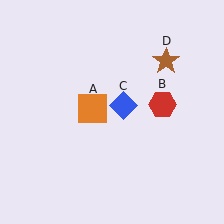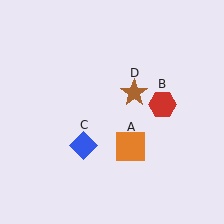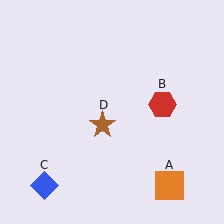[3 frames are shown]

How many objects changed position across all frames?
3 objects changed position: orange square (object A), blue diamond (object C), brown star (object D).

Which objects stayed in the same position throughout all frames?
Red hexagon (object B) remained stationary.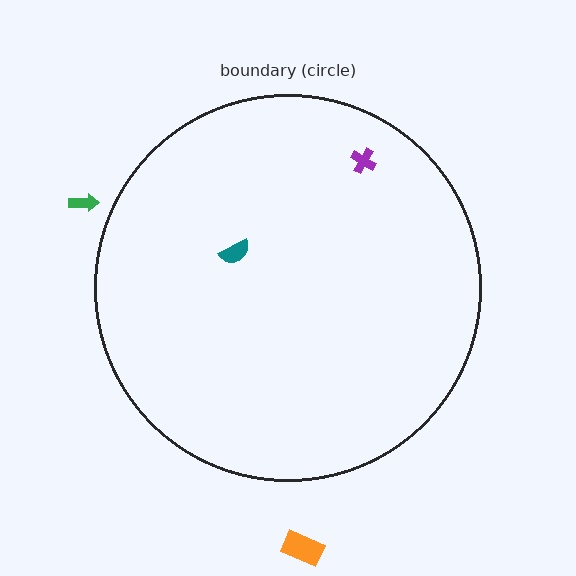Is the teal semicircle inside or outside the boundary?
Inside.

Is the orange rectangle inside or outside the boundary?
Outside.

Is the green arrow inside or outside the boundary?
Outside.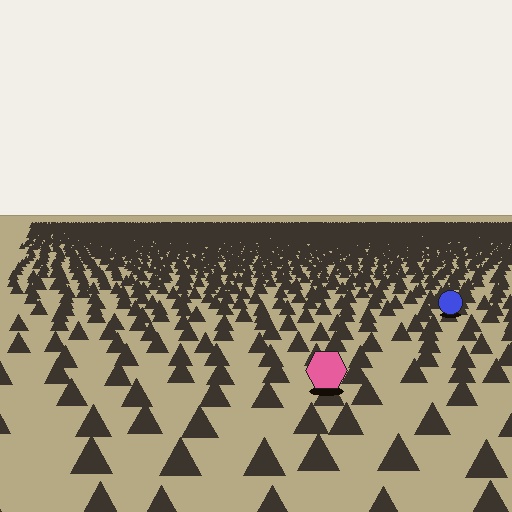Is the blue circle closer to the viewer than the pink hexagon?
No. The pink hexagon is closer — you can tell from the texture gradient: the ground texture is coarser near it.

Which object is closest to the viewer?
The pink hexagon is closest. The texture marks near it are larger and more spread out.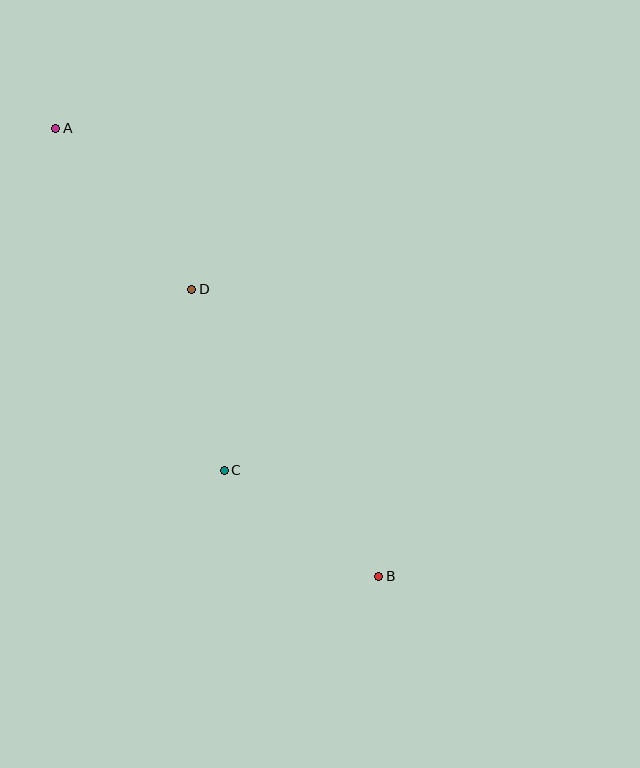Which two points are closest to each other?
Points C and D are closest to each other.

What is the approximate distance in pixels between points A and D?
The distance between A and D is approximately 211 pixels.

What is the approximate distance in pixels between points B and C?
The distance between B and C is approximately 187 pixels.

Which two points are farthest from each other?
Points A and B are farthest from each other.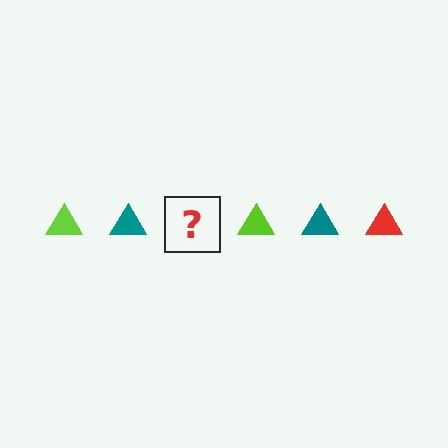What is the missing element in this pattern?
The missing element is a red triangle.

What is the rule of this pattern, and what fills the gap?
The rule is that the pattern cycles through lime, teal, red triangles. The gap should be filled with a red triangle.